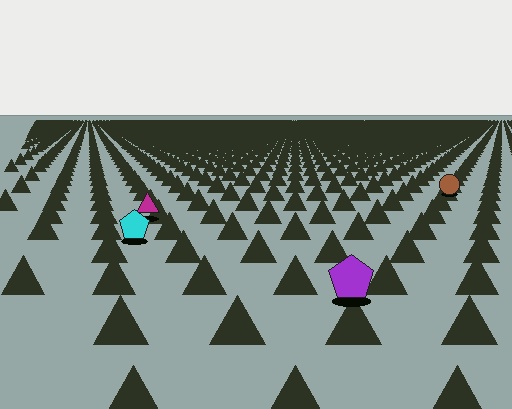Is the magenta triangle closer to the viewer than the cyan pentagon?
No. The cyan pentagon is closer — you can tell from the texture gradient: the ground texture is coarser near it.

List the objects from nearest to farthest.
From nearest to farthest: the purple pentagon, the cyan pentagon, the magenta triangle, the brown circle.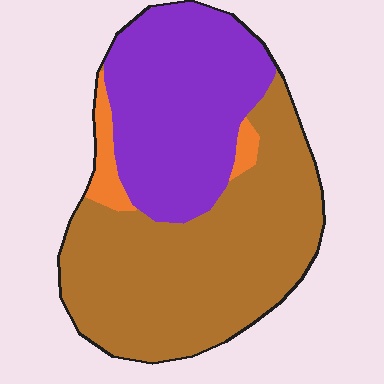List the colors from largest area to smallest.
From largest to smallest: brown, purple, orange.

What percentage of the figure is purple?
Purple covers roughly 40% of the figure.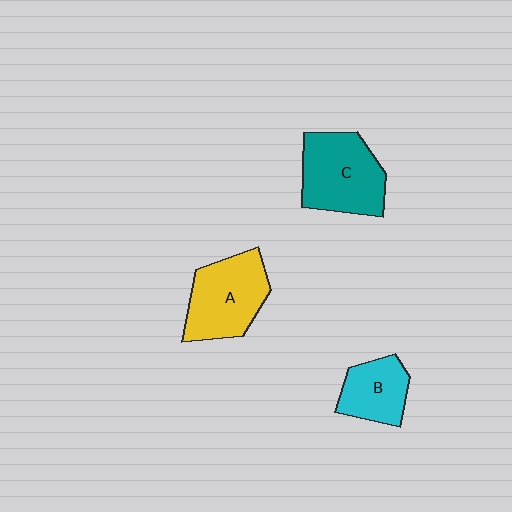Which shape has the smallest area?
Shape B (cyan).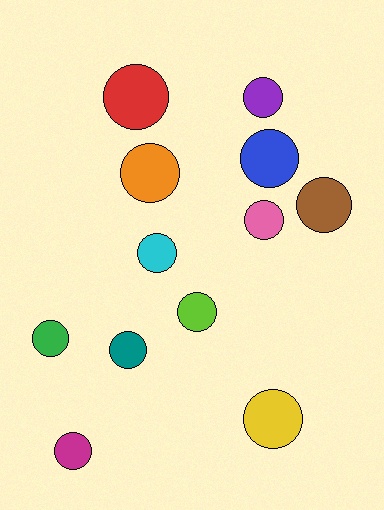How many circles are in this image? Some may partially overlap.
There are 12 circles.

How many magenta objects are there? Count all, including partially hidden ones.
There is 1 magenta object.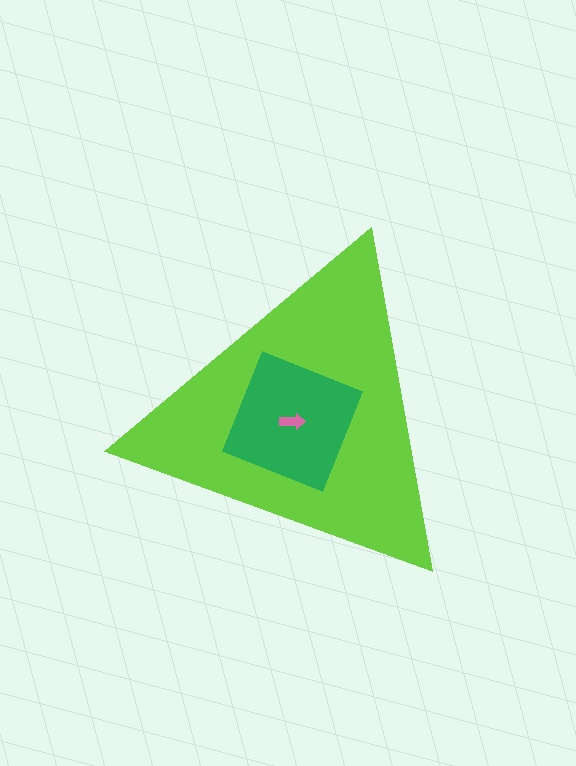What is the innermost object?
The pink arrow.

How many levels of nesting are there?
3.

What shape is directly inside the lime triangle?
The green square.